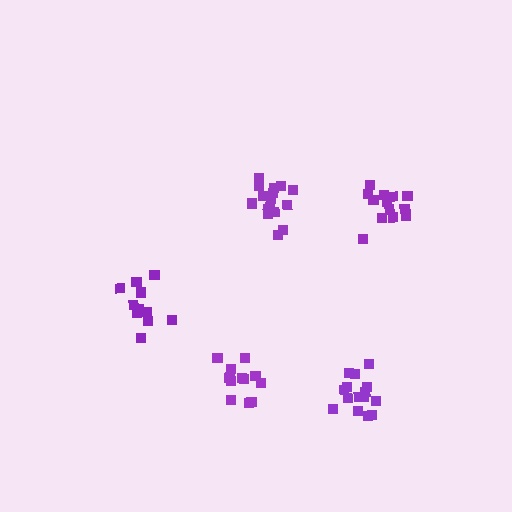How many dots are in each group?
Group 1: 17 dots, Group 2: 13 dots, Group 3: 15 dots, Group 4: 11 dots, Group 5: 13 dots (69 total).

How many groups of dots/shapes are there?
There are 5 groups.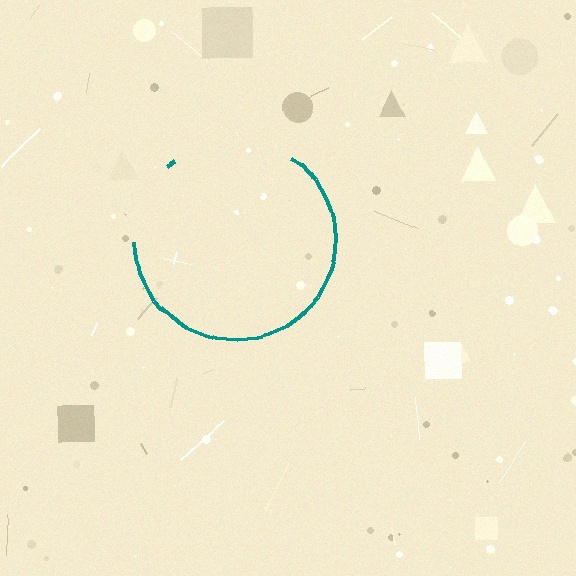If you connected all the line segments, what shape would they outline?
They would outline a circle.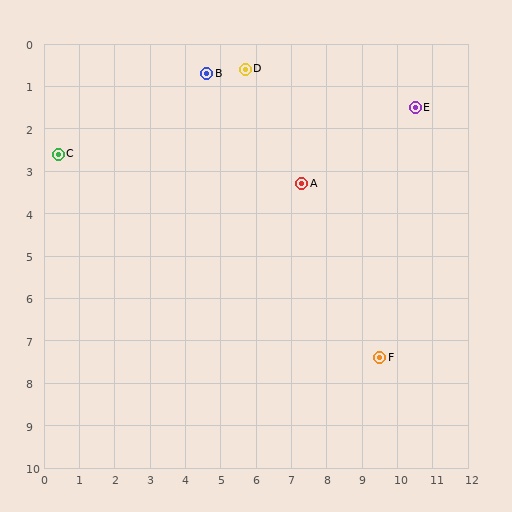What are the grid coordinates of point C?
Point C is at approximately (0.4, 2.6).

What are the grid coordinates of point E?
Point E is at approximately (10.5, 1.5).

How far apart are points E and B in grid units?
Points E and B are about 6.0 grid units apart.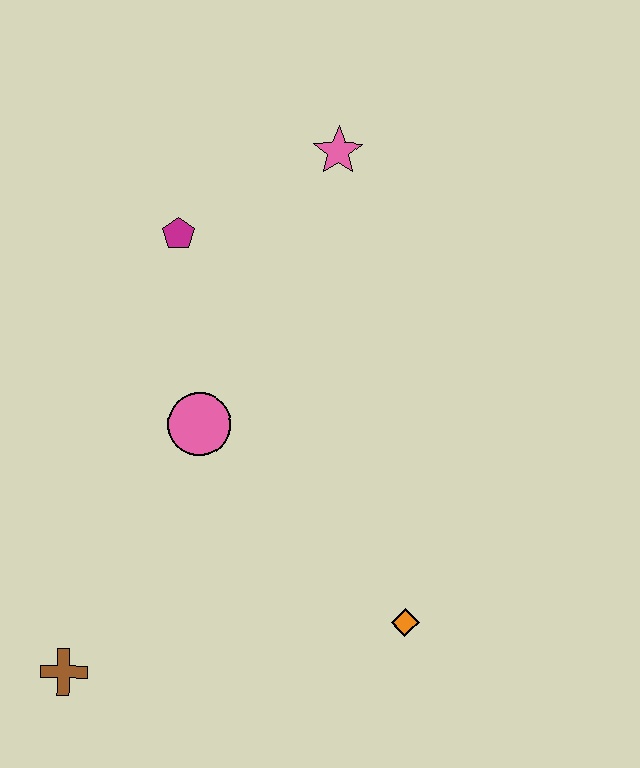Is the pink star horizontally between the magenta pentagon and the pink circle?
No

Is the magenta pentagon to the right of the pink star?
No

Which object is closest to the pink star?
The magenta pentagon is closest to the pink star.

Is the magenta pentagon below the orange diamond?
No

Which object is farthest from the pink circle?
The pink star is farthest from the pink circle.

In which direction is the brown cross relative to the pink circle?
The brown cross is below the pink circle.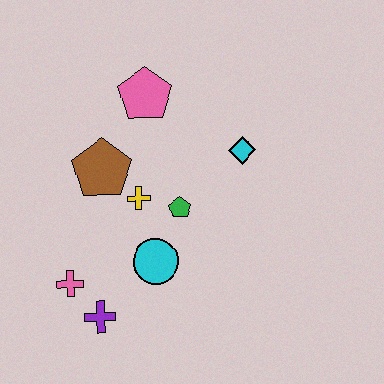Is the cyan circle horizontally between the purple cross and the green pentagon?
Yes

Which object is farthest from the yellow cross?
The purple cross is farthest from the yellow cross.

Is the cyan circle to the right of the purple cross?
Yes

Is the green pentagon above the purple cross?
Yes